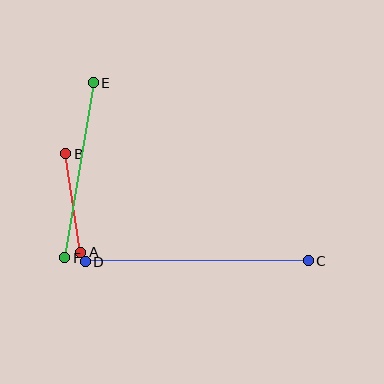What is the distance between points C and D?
The distance is approximately 223 pixels.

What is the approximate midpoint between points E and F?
The midpoint is at approximately (79, 170) pixels.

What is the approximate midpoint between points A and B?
The midpoint is at approximately (73, 203) pixels.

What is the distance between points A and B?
The distance is approximately 100 pixels.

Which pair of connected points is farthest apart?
Points C and D are farthest apart.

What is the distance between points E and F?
The distance is approximately 177 pixels.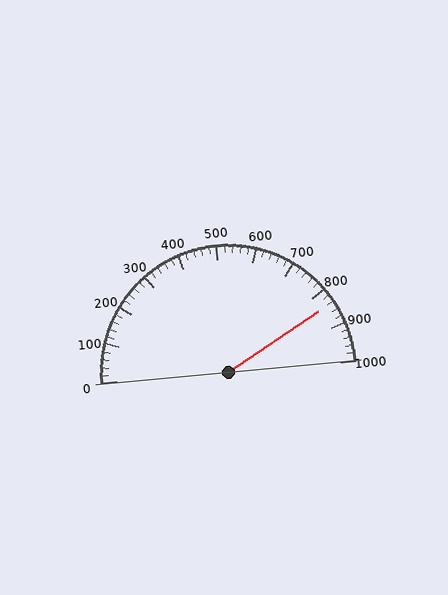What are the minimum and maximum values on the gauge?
The gauge ranges from 0 to 1000.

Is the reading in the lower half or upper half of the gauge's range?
The reading is in the upper half of the range (0 to 1000).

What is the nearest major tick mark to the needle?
The nearest major tick mark is 800.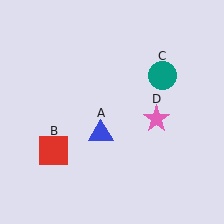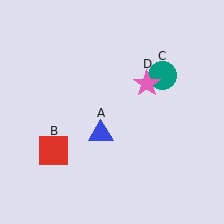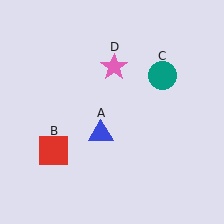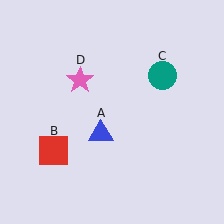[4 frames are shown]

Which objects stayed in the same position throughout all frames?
Blue triangle (object A) and red square (object B) and teal circle (object C) remained stationary.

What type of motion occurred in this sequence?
The pink star (object D) rotated counterclockwise around the center of the scene.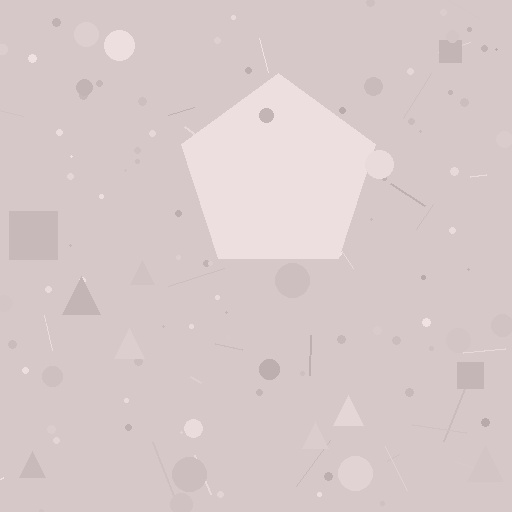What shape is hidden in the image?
A pentagon is hidden in the image.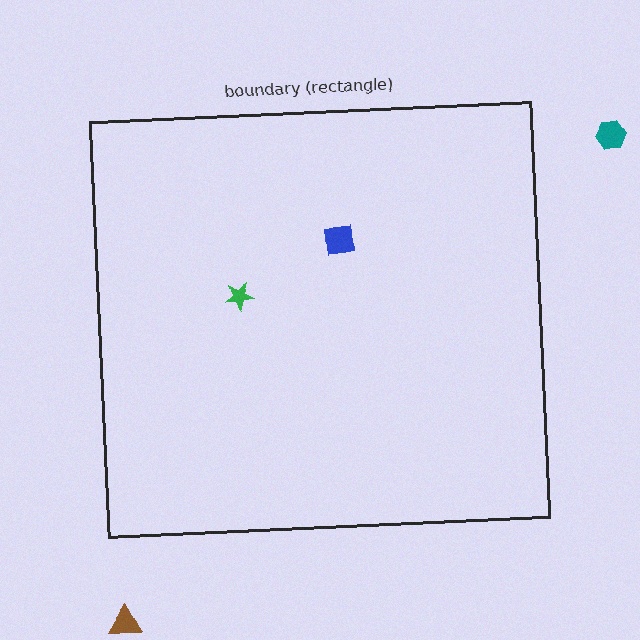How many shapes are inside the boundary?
2 inside, 2 outside.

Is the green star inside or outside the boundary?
Inside.